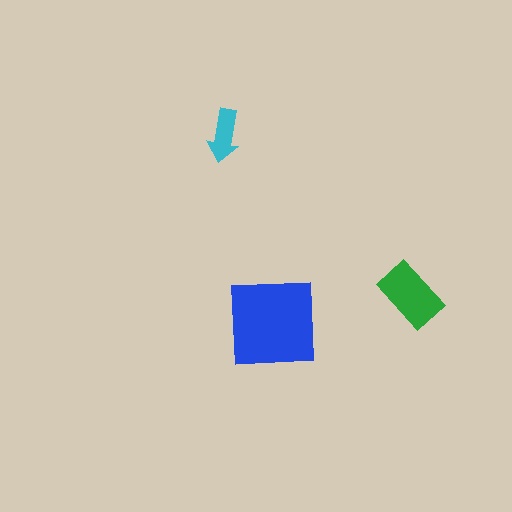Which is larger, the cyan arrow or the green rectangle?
The green rectangle.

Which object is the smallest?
The cyan arrow.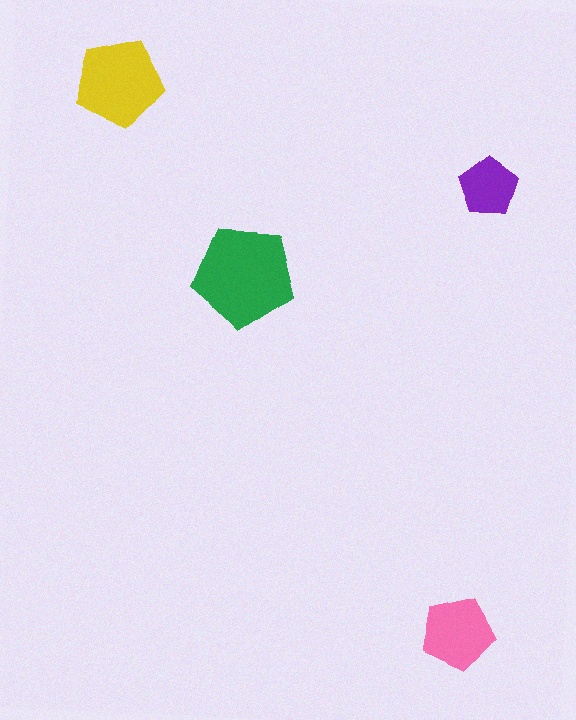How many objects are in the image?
There are 4 objects in the image.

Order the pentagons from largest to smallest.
the green one, the yellow one, the pink one, the purple one.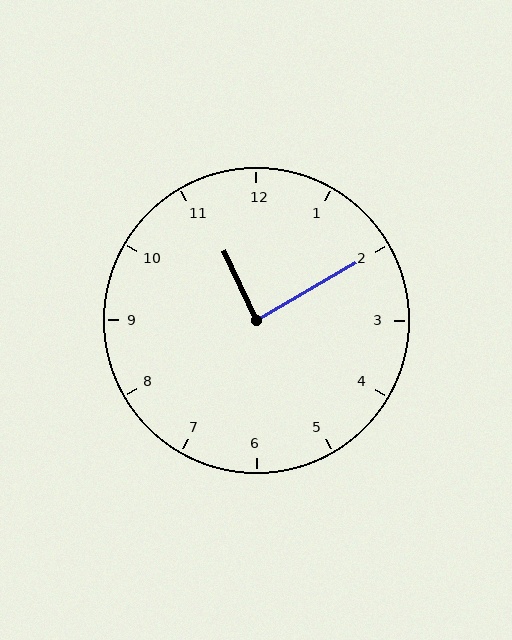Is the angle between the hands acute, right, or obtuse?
It is right.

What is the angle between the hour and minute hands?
Approximately 85 degrees.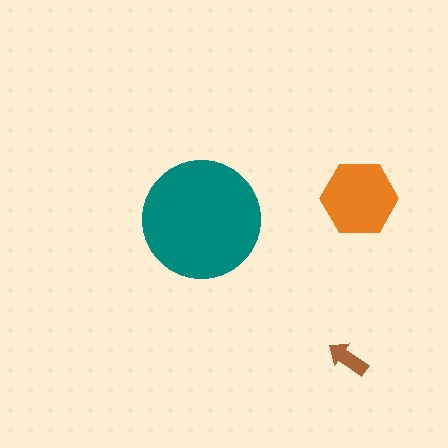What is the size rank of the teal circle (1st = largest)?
1st.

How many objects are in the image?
There are 3 objects in the image.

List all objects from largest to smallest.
The teal circle, the orange hexagon, the brown arrow.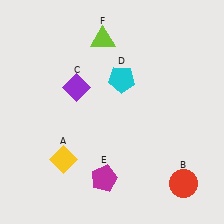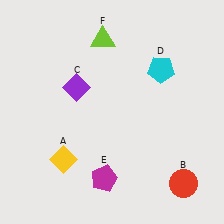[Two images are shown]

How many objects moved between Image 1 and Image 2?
1 object moved between the two images.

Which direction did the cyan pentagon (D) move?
The cyan pentagon (D) moved right.